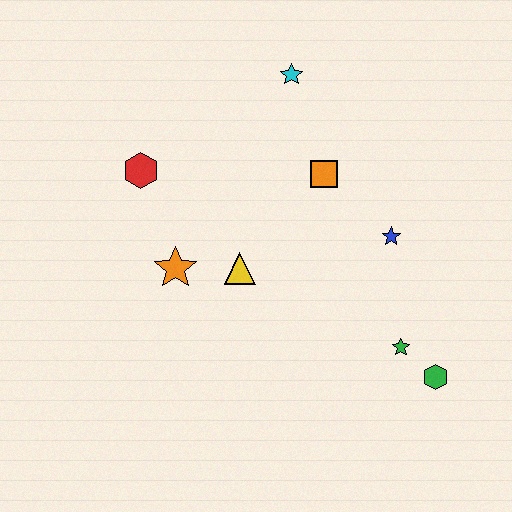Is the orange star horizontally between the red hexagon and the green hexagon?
Yes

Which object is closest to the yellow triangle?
The orange star is closest to the yellow triangle.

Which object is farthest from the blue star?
The red hexagon is farthest from the blue star.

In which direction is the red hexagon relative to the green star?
The red hexagon is to the left of the green star.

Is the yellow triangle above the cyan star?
No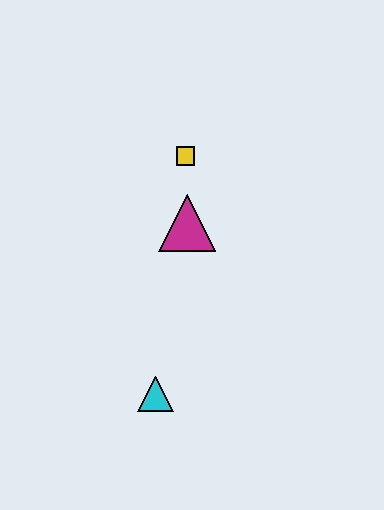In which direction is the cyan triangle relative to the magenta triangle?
The cyan triangle is below the magenta triangle.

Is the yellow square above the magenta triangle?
Yes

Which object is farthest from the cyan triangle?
The yellow square is farthest from the cyan triangle.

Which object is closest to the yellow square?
The magenta triangle is closest to the yellow square.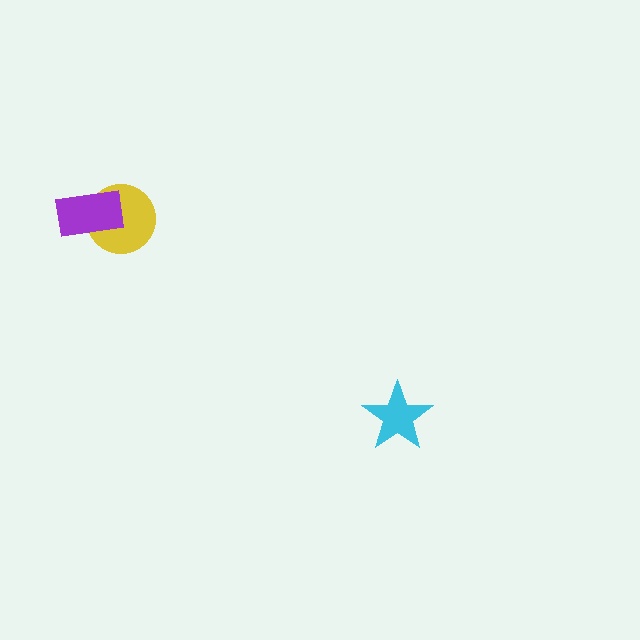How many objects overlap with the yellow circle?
1 object overlaps with the yellow circle.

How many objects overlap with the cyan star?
0 objects overlap with the cyan star.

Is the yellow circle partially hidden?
Yes, it is partially covered by another shape.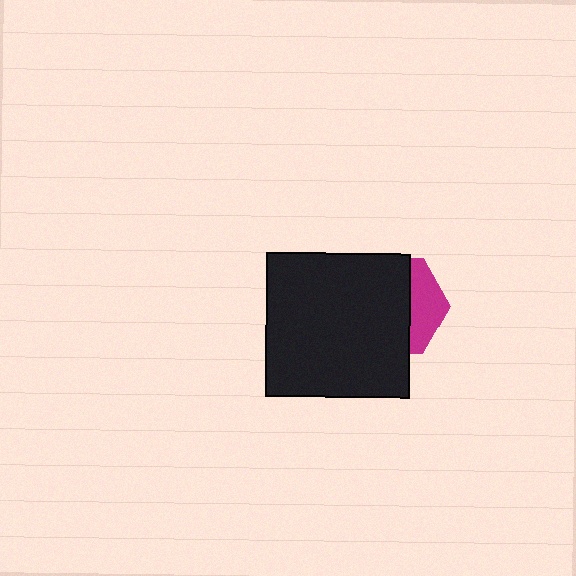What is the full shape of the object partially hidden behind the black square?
The partially hidden object is a magenta hexagon.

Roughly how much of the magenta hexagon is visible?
A small part of it is visible (roughly 31%).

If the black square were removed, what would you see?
You would see the complete magenta hexagon.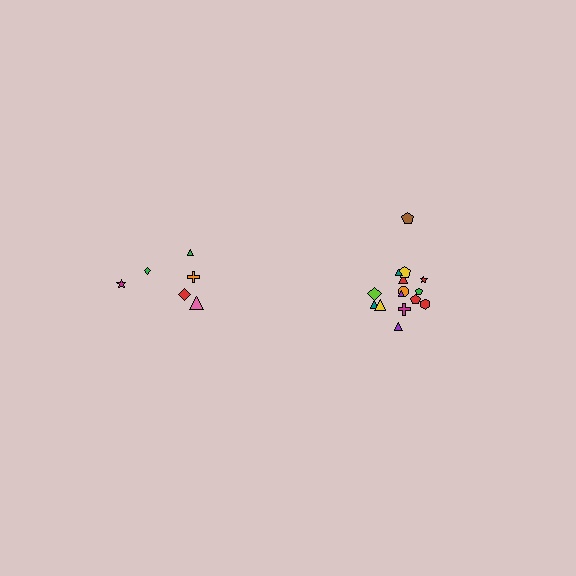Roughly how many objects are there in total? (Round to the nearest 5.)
Roughly 20 objects in total.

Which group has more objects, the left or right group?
The right group.